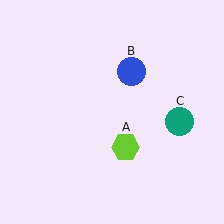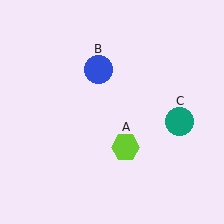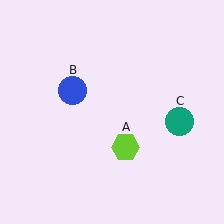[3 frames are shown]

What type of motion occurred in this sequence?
The blue circle (object B) rotated counterclockwise around the center of the scene.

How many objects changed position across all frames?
1 object changed position: blue circle (object B).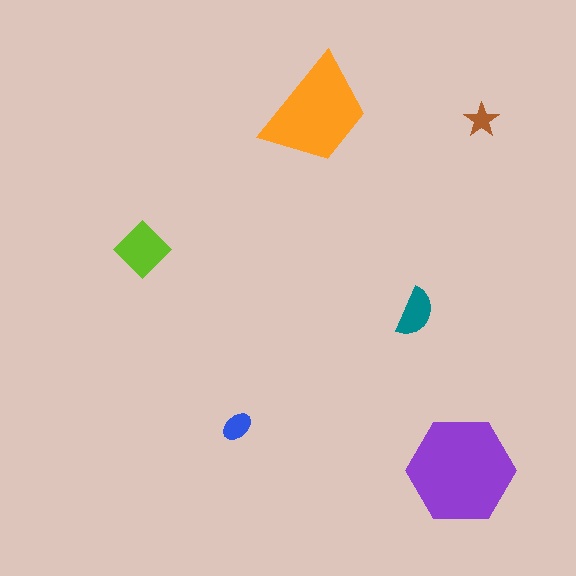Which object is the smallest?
The brown star.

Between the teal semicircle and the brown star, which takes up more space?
The teal semicircle.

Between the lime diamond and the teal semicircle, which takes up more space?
The lime diamond.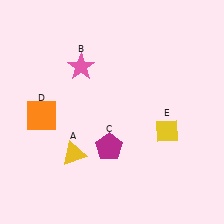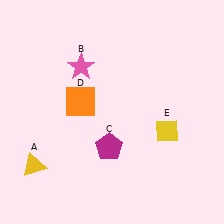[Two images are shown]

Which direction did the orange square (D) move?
The orange square (D) moved right.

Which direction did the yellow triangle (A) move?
The yellow triangle (A) moved left.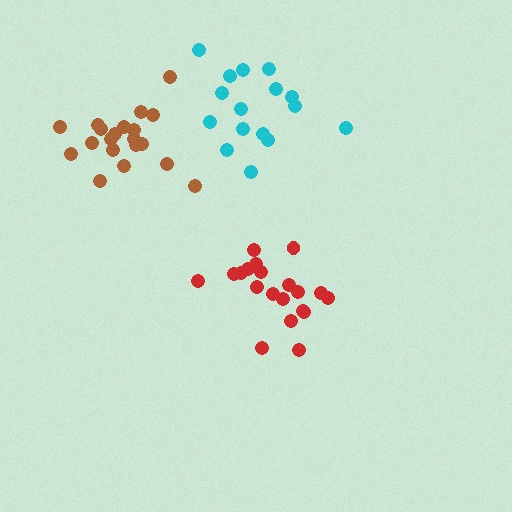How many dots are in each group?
Group 1: 20 dots, Group 2: 16 dots, Group 3: 20 dots (56 total).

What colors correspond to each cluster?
The clusters are colored: red, cyan, brown.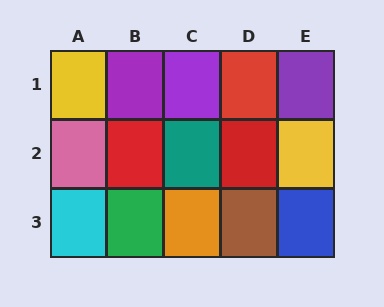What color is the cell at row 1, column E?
Purple.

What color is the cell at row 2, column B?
Red.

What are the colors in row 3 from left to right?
Cyan, green, orange, brown, blue.